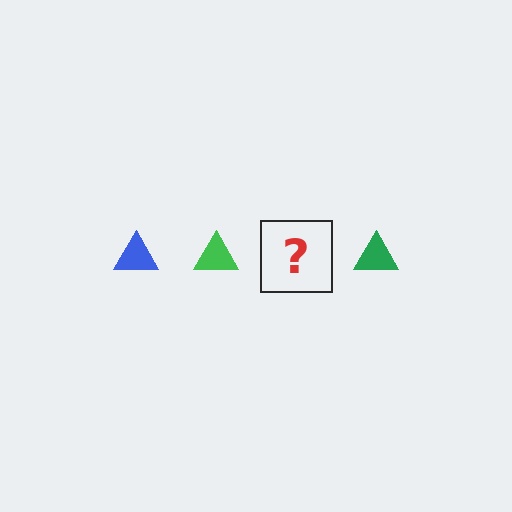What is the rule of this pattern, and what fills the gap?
The rule is that the pattern cycles through blue, green triangles. The gap should be filled with a blue triangle.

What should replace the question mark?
The question mark should be replaced with a blue triangle.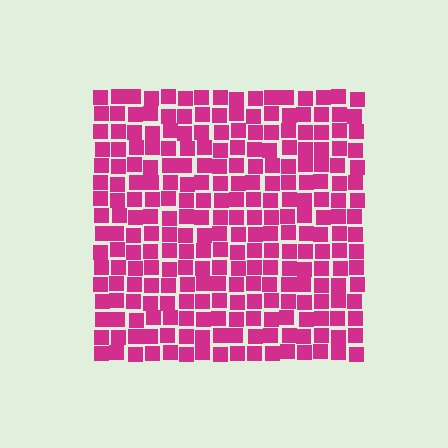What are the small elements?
The small elements are squares.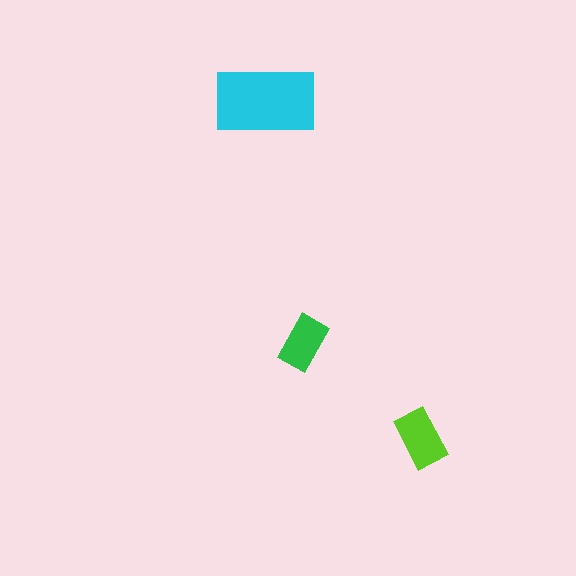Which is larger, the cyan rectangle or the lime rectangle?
The cyan one.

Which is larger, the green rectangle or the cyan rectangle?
The cyan one.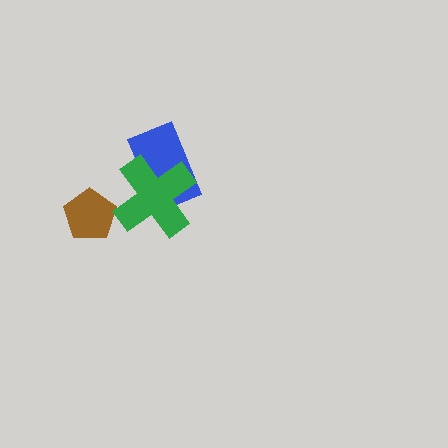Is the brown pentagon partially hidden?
No, no other shape covers it.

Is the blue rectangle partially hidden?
Yes, it is partially covered by another shape.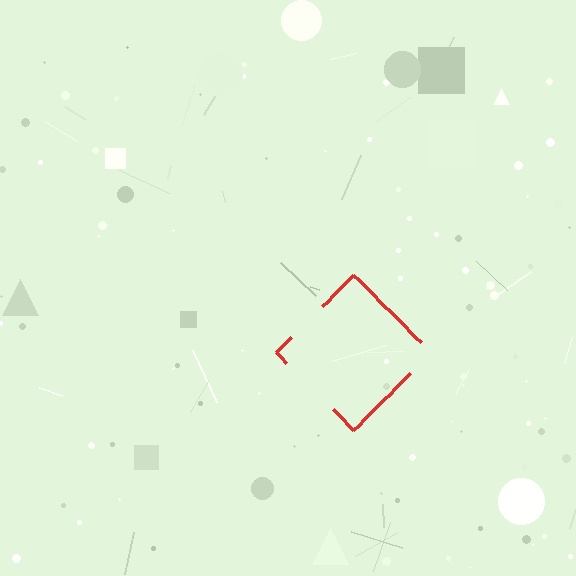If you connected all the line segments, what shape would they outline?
They would outline a diamond.